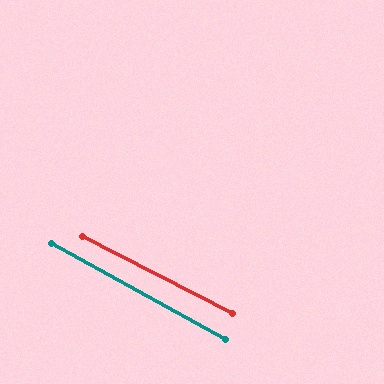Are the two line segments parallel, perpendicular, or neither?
Parallel — their directions differ by only 1.7°.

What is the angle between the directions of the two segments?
Approximately 2 degrees.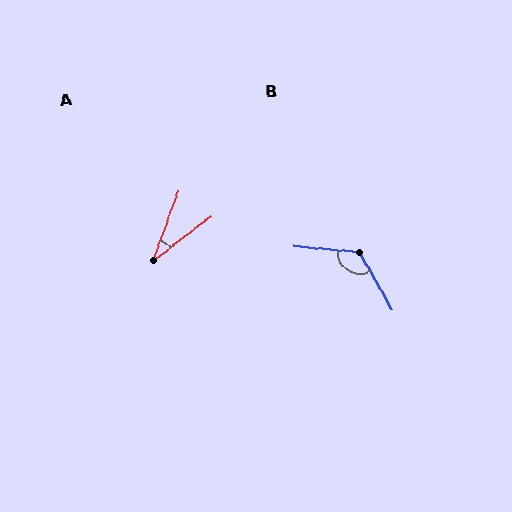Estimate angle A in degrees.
Approximately 32 degrees.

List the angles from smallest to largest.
A (32°), B (125°).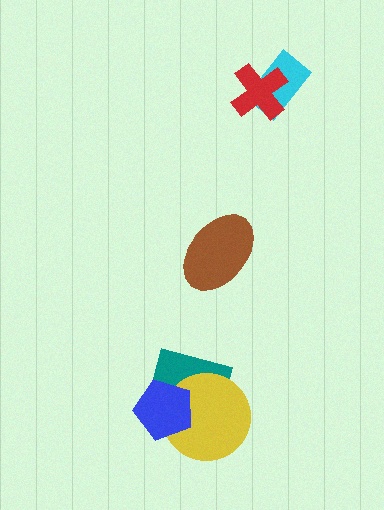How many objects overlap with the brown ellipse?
0 objects overlap with the brown ellipse.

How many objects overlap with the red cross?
1 object overlaps with the red cross.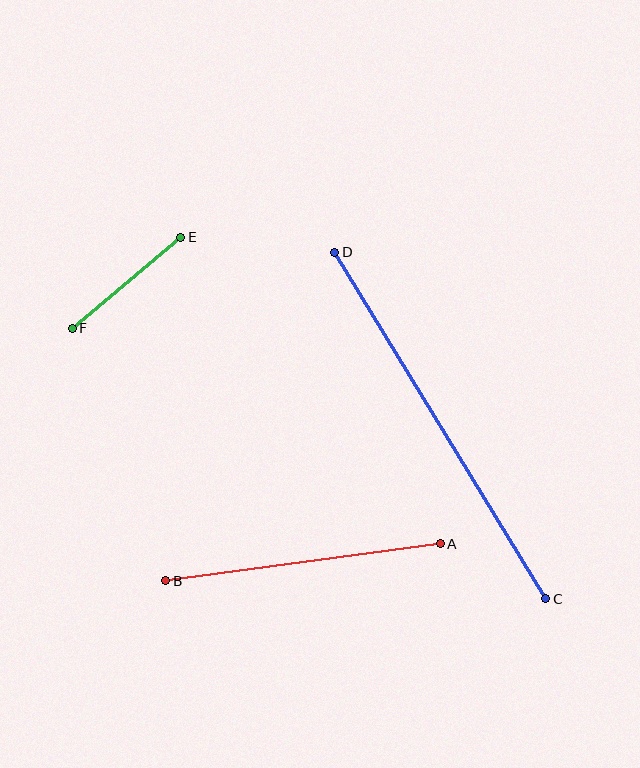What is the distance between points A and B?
The distance is approximately 277 pixels.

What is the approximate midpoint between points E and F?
The midpoint is at approximately (127, 283) pixels.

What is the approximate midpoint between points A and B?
The midpoint is at approximately (303, 562) pixels.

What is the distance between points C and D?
The distance is approximately 406 pixels.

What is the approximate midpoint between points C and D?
The midpoint is at approximately (440, 426) pixels.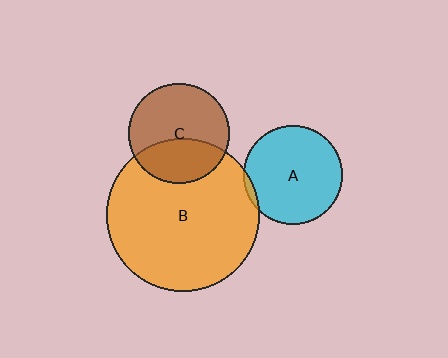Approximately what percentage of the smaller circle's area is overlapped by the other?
Approximately 35%.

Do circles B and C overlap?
Yes.